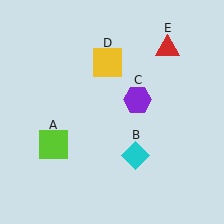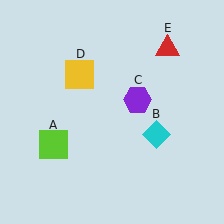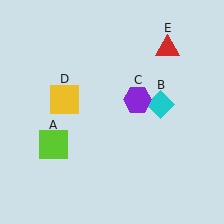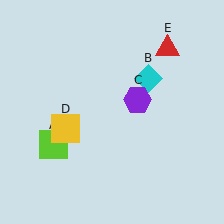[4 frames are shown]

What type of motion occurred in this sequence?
The cyan diamond (object B), yellow square (object D) rotated counterclockwise around the center of the scene.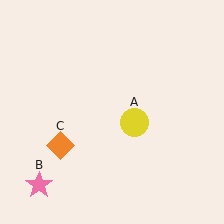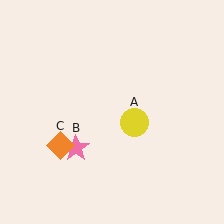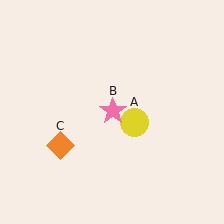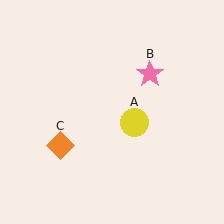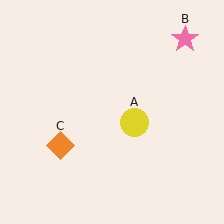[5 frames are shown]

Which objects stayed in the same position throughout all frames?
Yellow circle (object A) and orange diamond (object C) remained stationary.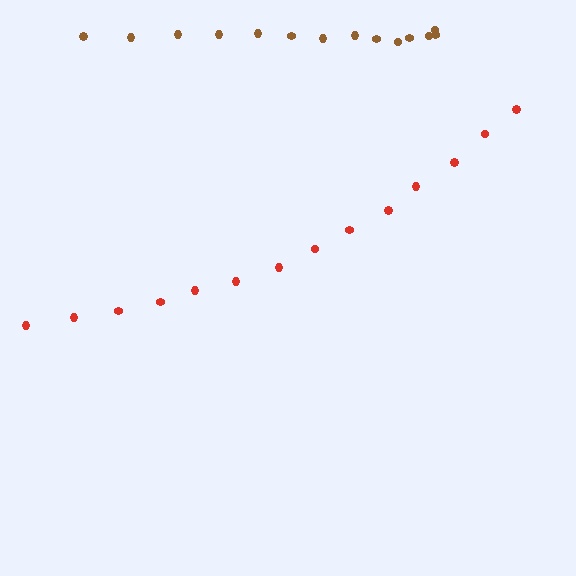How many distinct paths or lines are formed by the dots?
There are 2 distinct paths.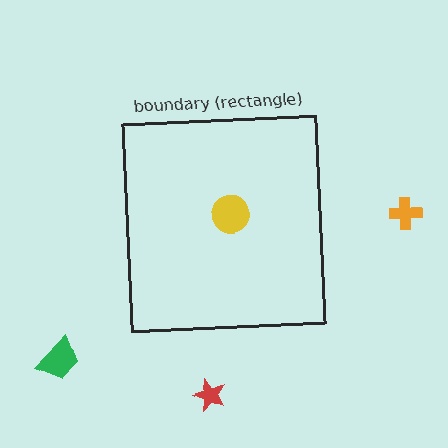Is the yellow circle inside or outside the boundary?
Inside.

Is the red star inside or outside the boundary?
Outside.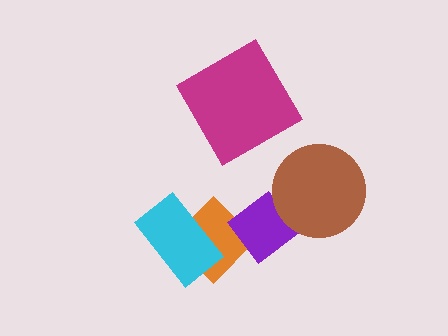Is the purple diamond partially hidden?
Yes, it is partially covered by another shape.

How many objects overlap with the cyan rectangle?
1 object overlaps with the cyan rectangle.